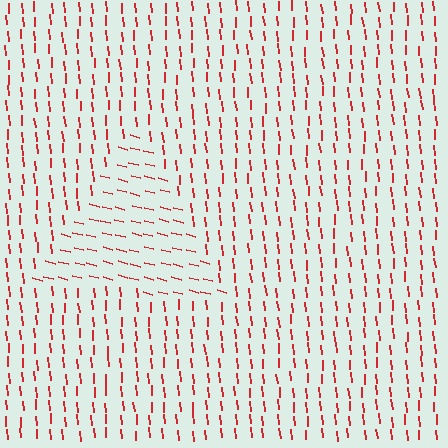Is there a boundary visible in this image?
Yes, there is a texture boundary formed by a change in line orientation.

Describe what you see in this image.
The image is filled with small red line segments. A triangle region in the image has lines oriented differently from the surrounding lines, creating a visible texture boundary.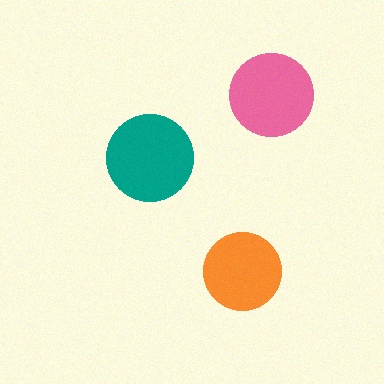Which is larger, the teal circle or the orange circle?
The teal one.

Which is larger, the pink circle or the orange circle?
The pink one.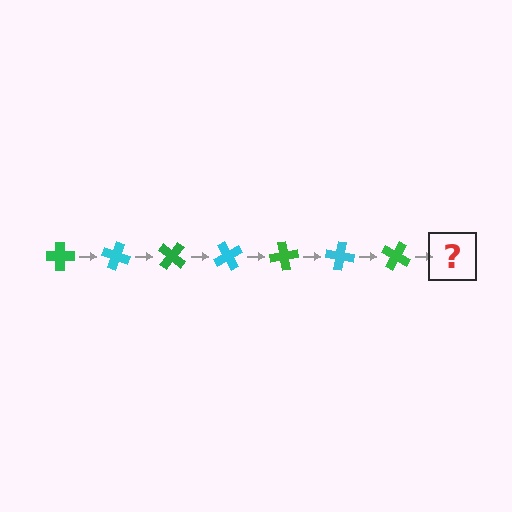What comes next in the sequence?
The next element should be a cyan cross, rotated 140 degrees from the start.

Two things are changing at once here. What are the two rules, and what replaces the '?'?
The two rules are that it rotates 20 degrees each step and the color cycles through green and cyan. The '?' should be a cyan cross, rotated 140 degrees from the start.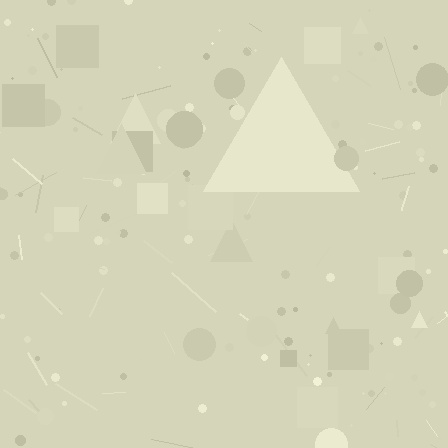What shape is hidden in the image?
A triangle is hidden in the image.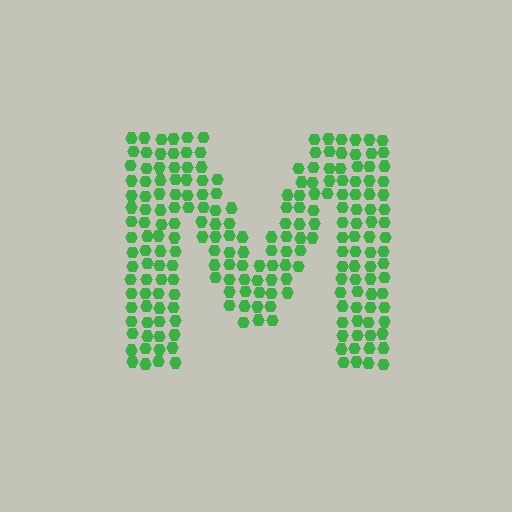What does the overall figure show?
The overall figure shows the letter M.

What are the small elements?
The small elements are hexagons.